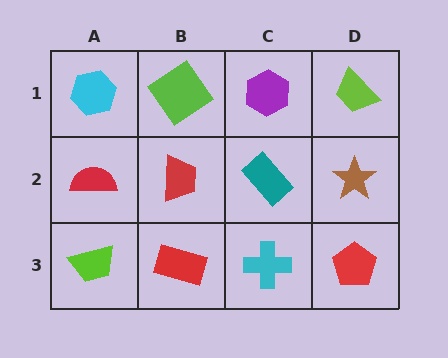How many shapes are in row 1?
4 shapes.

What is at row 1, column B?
A lime diamond.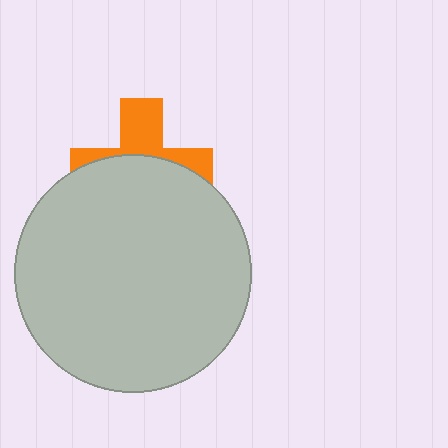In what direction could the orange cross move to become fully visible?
The orange cross could move up. That would shift it out from behind the light gray circle entirely.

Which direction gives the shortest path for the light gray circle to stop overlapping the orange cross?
Moving down gives the shortest separation.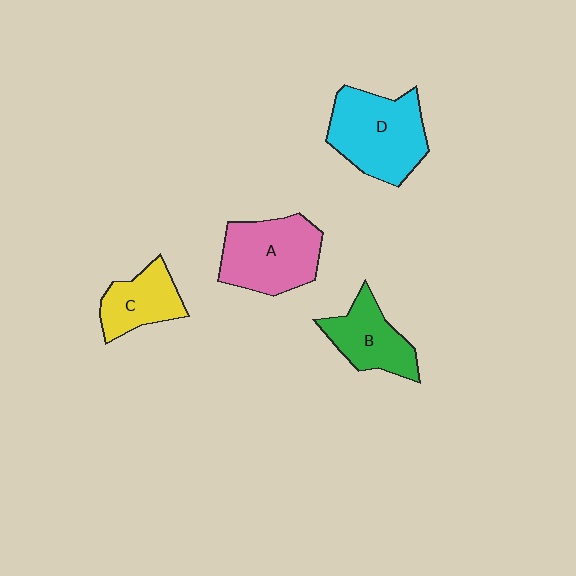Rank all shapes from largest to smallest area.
From largest to smallest: D (cyan), A (pink), B (green), C (yellow).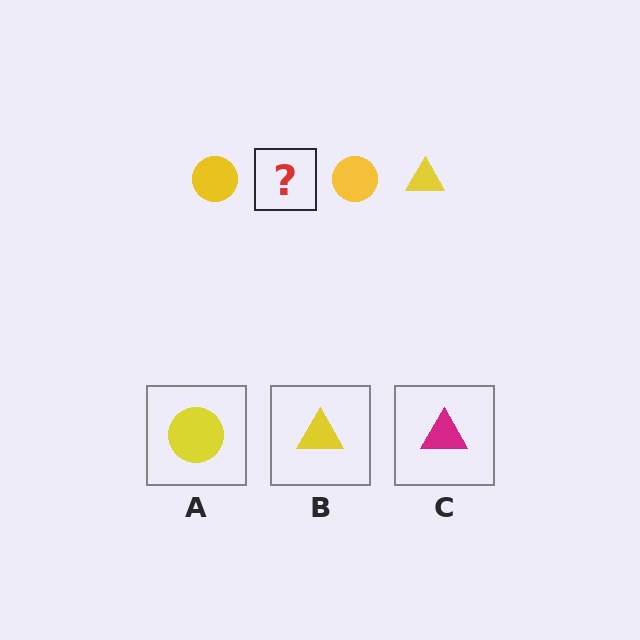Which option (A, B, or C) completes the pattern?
B.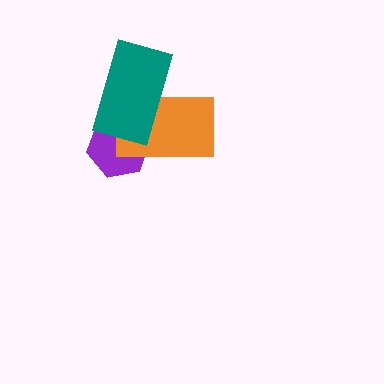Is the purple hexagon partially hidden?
Yes, it is partially covered by another shape.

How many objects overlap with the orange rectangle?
2 objects overlap with the orange rectangle.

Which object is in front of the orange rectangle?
The teal rectangle is in front of the orange rectangle.